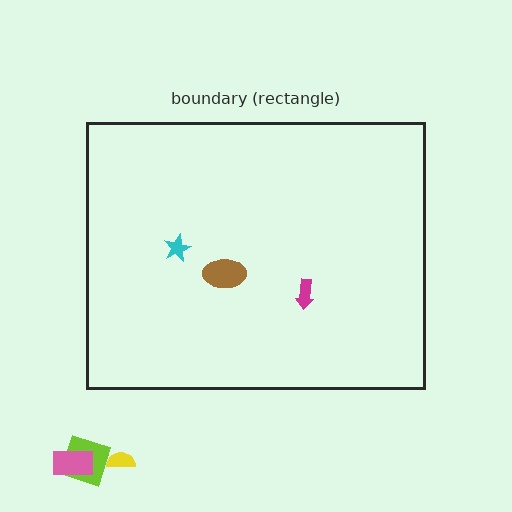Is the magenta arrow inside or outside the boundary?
Inside.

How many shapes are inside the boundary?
3 inside, 3 outside.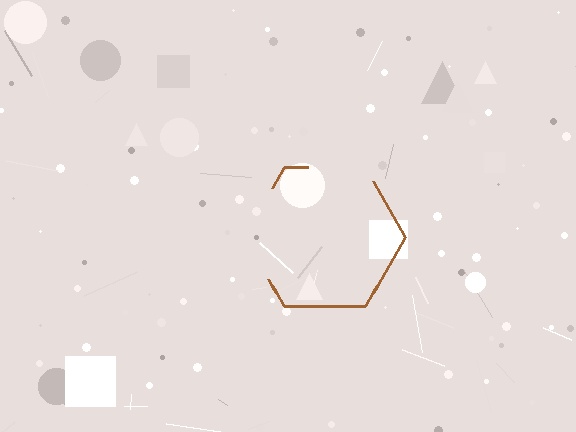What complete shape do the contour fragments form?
The contour fragments form a hexagon.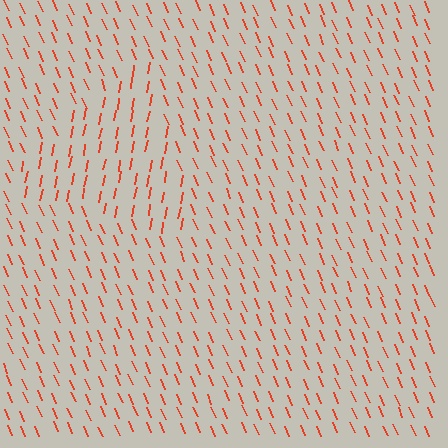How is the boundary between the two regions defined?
The boundary is defined purely by a change in line orientation (approximately 34 degrees difference). All lines are the same color and thickness.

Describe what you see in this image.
The image is filled with small red line segments. A triangle region in the image has lines oriented differently from the surrounding lines, creating a visible texture boundary.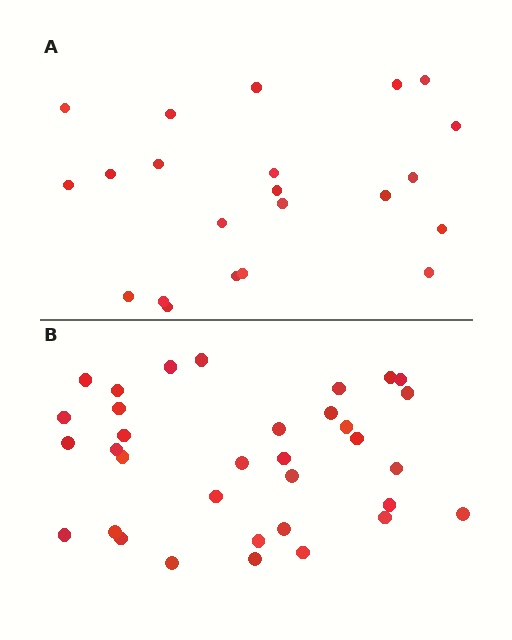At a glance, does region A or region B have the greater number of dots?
Region B (the bottom region) has more dots.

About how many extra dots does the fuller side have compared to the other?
Region B has roughly 12 or so more dots than region A.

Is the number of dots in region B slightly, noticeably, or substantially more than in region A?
Region B has substantially more. The ratio is roughly 1.5 to 1.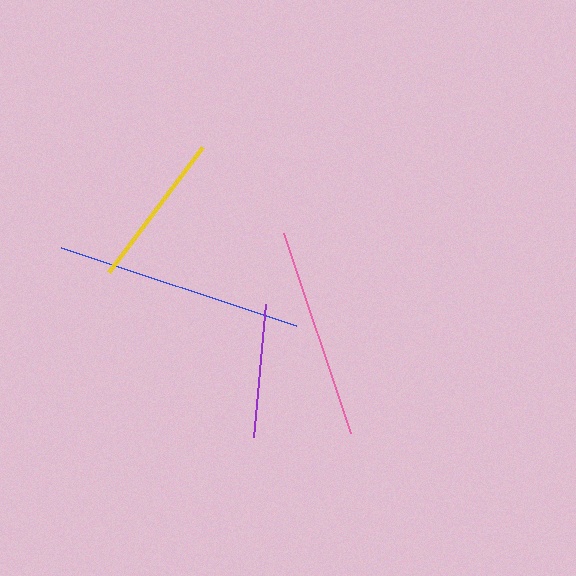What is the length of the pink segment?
The pink segment is approximately 211 pixels long.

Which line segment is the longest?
The blue line is the longest at approximately 247 pixels.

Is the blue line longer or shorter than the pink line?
The blue line is longer than the pink line.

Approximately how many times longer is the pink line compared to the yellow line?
The pink line is approximately 1.4 times the length of the yellow line.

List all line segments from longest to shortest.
From longest to shortest: blue, pink, yellow, purple.